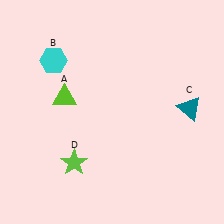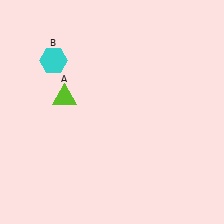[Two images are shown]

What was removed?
The teal triangle (C), the lime star (D) were removed in Image 2.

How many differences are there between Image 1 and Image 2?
There are 2 differences between the two images.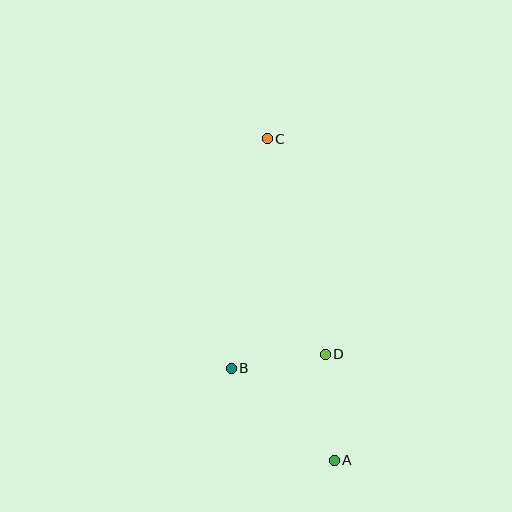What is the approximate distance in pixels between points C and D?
The distance between C and D is approximately 223 pixels.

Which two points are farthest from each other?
Points A and C are farthest from each other.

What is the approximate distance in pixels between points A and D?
The distance between A and D is approximately 106 pixels.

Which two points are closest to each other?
Points B and D are closest to each other.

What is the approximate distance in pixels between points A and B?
The distance between A and B is approximately 138 pixels.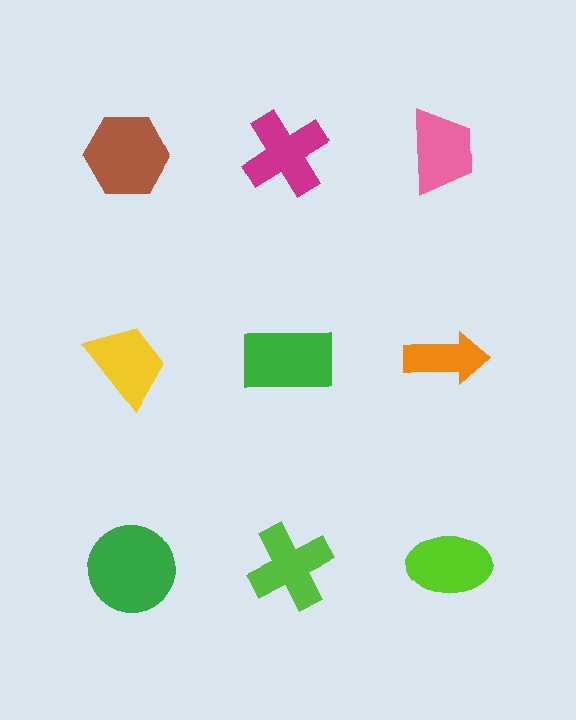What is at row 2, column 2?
A green rectangle.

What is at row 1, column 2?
A magenta cross.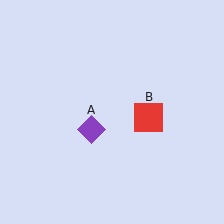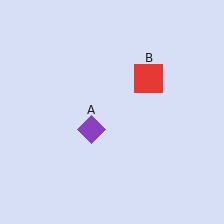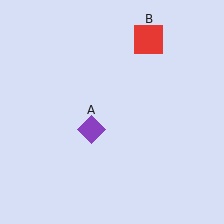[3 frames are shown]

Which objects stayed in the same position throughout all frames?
Purple diamond (object A) remained stationary.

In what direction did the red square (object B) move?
The red square (object B) moved up.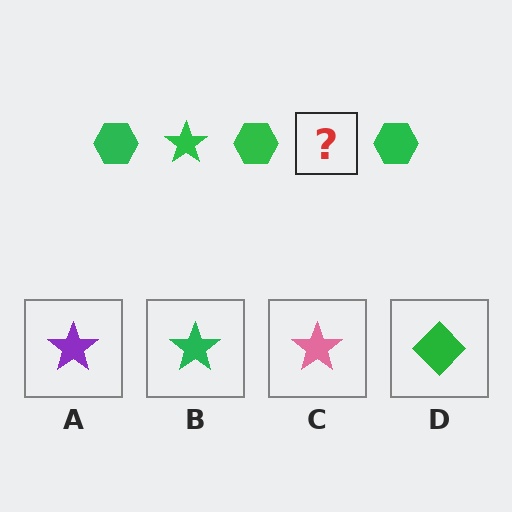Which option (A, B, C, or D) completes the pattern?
B.